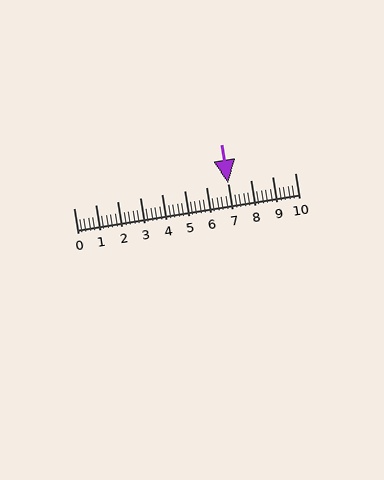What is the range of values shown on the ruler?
The ruler shows values from 0 to 10.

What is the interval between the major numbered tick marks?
The major tick marks are spaced 1 units apart.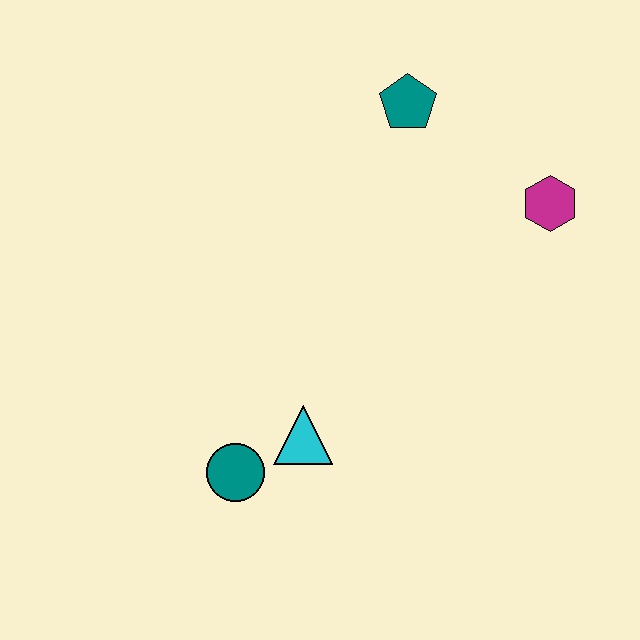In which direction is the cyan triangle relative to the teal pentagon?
The cyan triangle is below the teal pentagon.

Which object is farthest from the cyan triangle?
The teal pentagon is farthest from the cyan triangle.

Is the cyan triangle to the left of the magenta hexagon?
Yes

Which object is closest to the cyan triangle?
The teal circle is closest to the cyan triangle.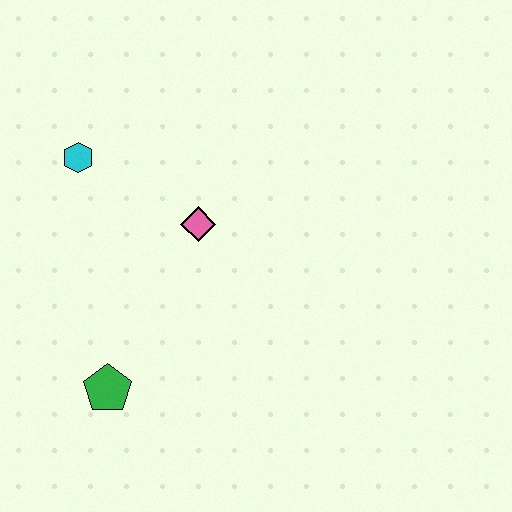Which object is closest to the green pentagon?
The pink diamond is closest to the green pentagon.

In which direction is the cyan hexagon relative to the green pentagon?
The cyan hexagon is above the green pentagon.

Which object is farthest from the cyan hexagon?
The green pentagon is farthest from the cyan hexagon.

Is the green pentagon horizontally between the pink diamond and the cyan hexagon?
Yes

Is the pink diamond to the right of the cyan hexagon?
Yes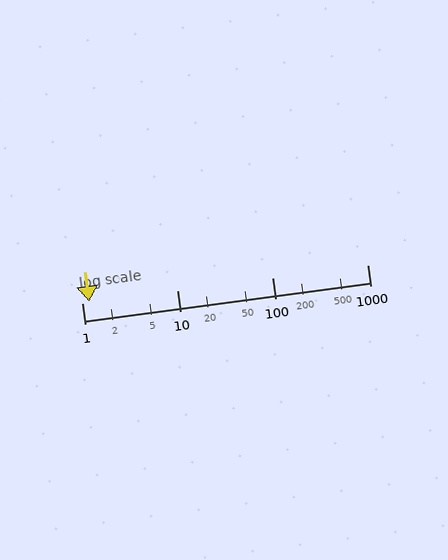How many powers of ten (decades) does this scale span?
The scale spans 3 decades, from 1 to 1000.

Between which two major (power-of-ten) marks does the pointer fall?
The pointer is between 1 and 10.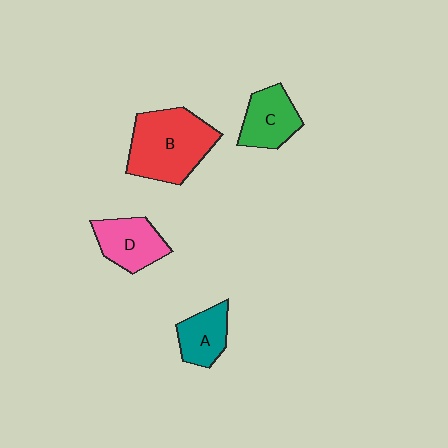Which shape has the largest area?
Shape B (red).